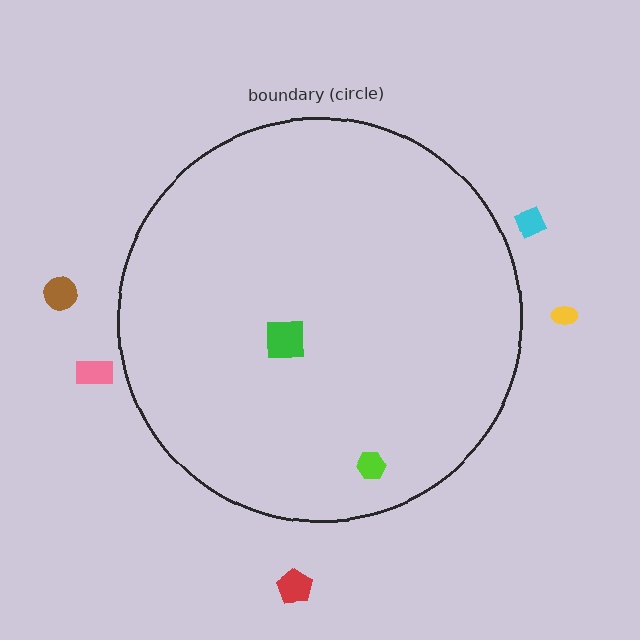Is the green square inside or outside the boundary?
Inside.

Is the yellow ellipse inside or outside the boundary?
Outside.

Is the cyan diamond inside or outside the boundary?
Outside.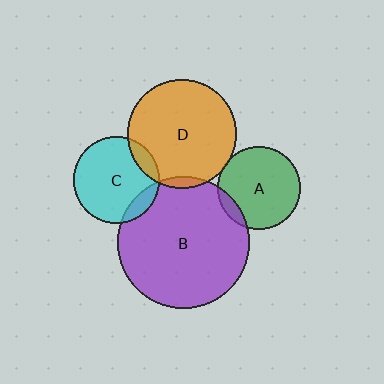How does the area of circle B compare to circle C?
Approximately 2.3 times.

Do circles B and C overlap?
Yes.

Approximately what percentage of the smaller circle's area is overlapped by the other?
Approximately 10%.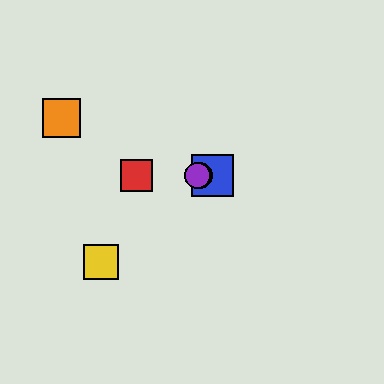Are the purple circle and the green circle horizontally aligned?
Yes, both are at y≈175.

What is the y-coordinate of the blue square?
The blue square is at y≈175.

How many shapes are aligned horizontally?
4 shapes (the red square, the blue square, the green circle, the purple circle) are aligned horizontally.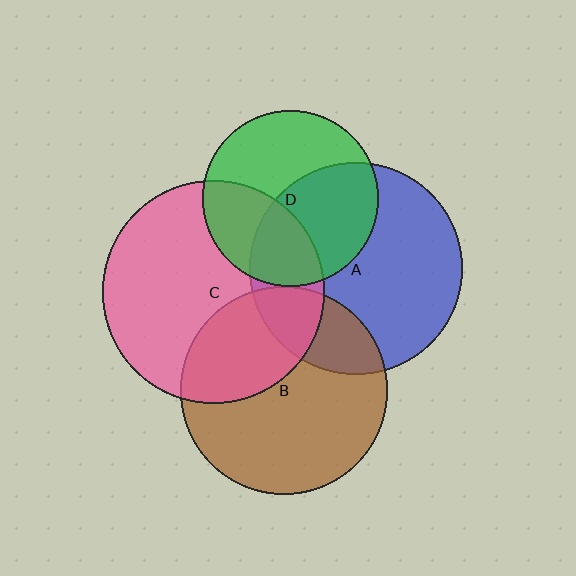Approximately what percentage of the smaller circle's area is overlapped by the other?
Approximately 35%.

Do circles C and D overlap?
Yes.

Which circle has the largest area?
Circle C (pink).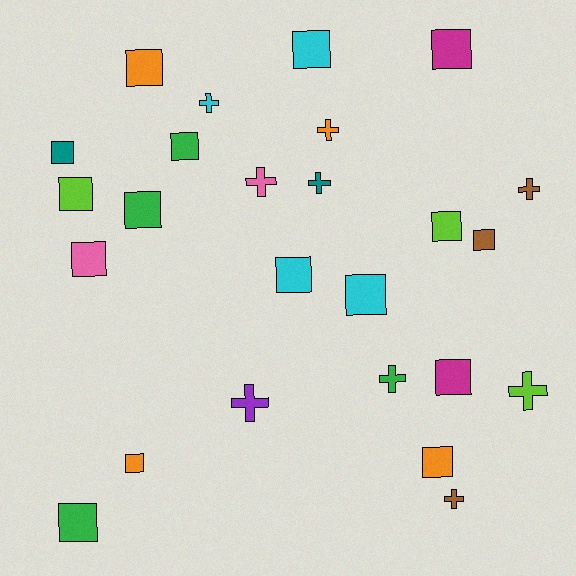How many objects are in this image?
There are 25 objects.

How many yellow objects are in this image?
There are no yellow objects.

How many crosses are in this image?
There are 9 crosses.